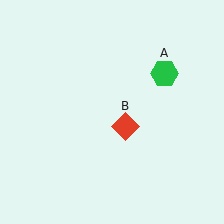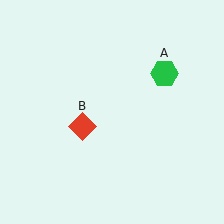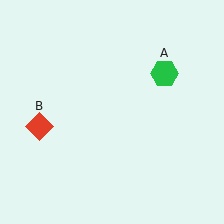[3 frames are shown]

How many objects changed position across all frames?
1 object changed position: red diamond (object B).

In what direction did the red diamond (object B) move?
The red diamond (object B) moved left.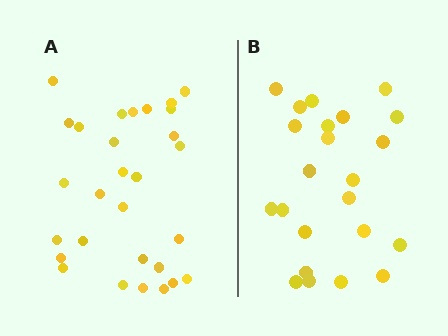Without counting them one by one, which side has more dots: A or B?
Region A (the left region) has more dots.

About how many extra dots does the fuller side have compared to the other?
Region A has about 6 more dots than region B.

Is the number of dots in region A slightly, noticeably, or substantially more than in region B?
Region A has noticeably more, but not dramatically so. The ratio is roughly 1.3 to 1.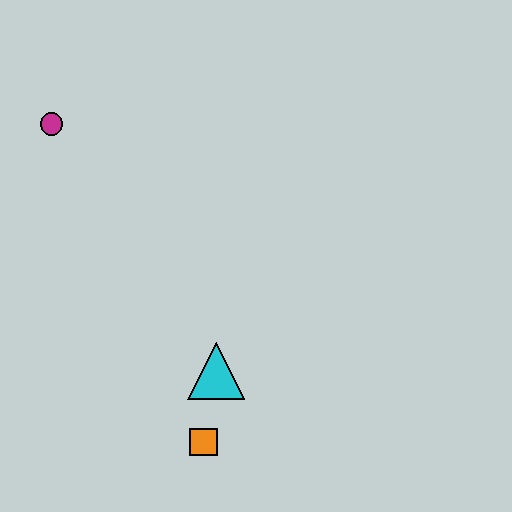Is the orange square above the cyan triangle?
No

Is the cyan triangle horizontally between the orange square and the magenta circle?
No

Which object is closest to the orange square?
The cyan triangle is closest to the orange square.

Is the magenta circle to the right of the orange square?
No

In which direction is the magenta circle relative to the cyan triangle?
The magenta circle is above the cyan triangle.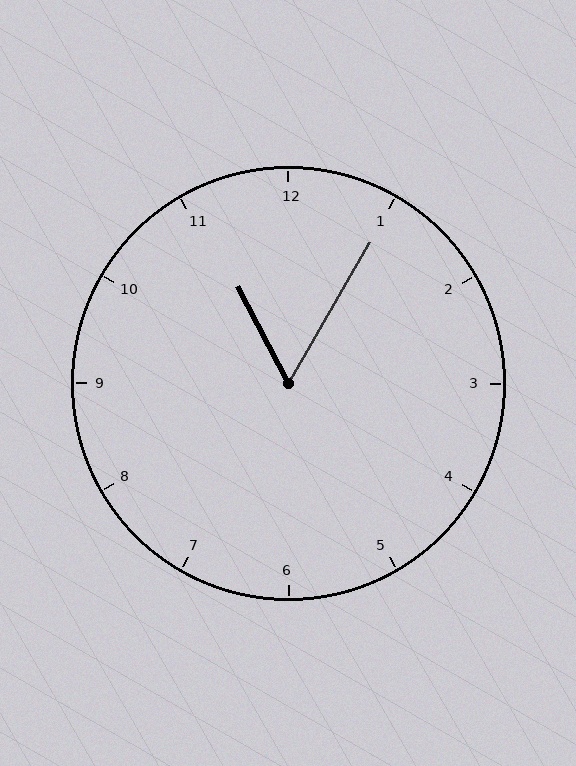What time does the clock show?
11:05.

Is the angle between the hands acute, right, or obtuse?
It is acute.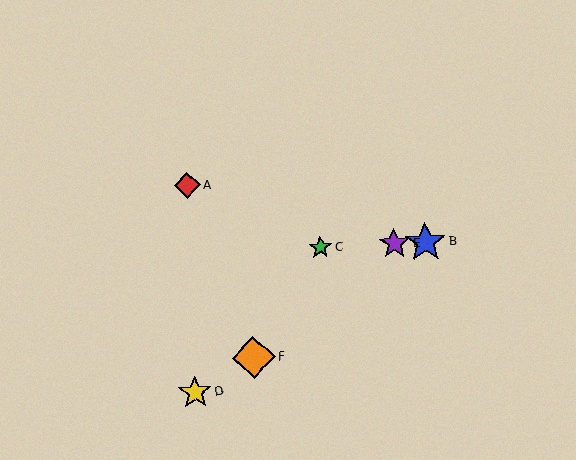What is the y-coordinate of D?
Object D is at y≈392.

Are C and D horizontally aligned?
No, C is at y≈247 and D is at y≈392.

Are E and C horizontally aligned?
Yes, both are at y≈244.